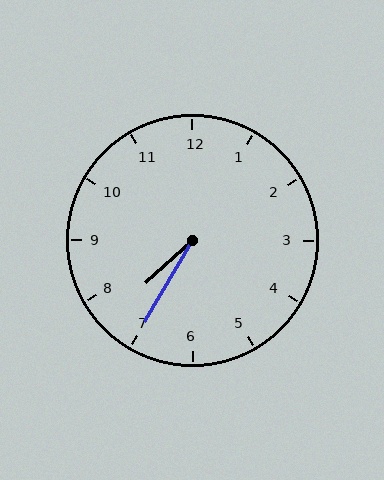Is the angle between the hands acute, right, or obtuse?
It is acute.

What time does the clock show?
7:35.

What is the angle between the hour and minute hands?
Approximately 18 degrees.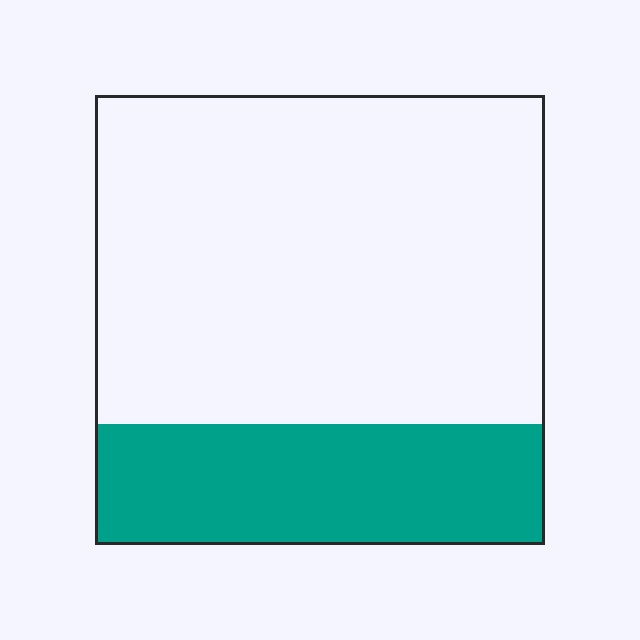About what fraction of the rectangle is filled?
About one quarter (1/4).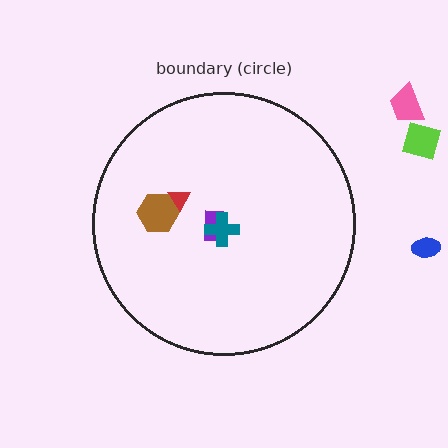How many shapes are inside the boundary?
4 inside, 3 outside.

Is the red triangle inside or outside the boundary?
Inside.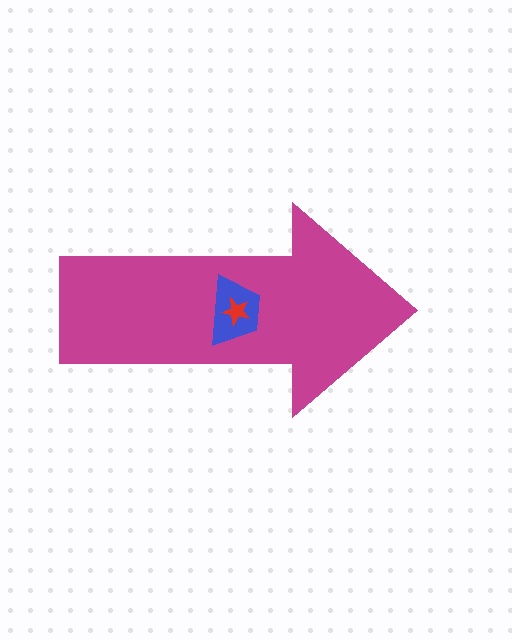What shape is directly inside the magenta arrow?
The blue trapezoid.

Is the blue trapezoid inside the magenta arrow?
Yes.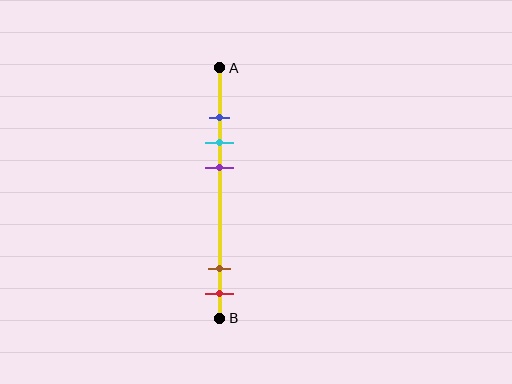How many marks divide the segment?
There are 5 marks dividing the segment.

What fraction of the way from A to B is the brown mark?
The brown mark is approximately 80% (0.8) of the way from A to B.